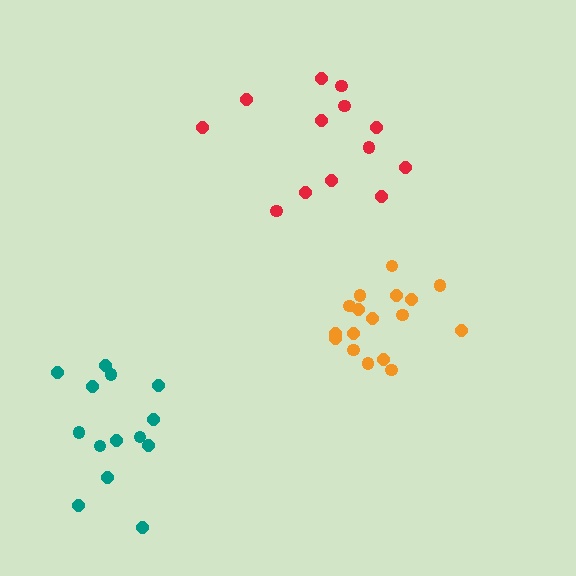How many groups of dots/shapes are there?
There are 3 groups.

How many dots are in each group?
Group 1: 14 dots, Group 2: 17 dots, Group 3: 13 dots (44 total).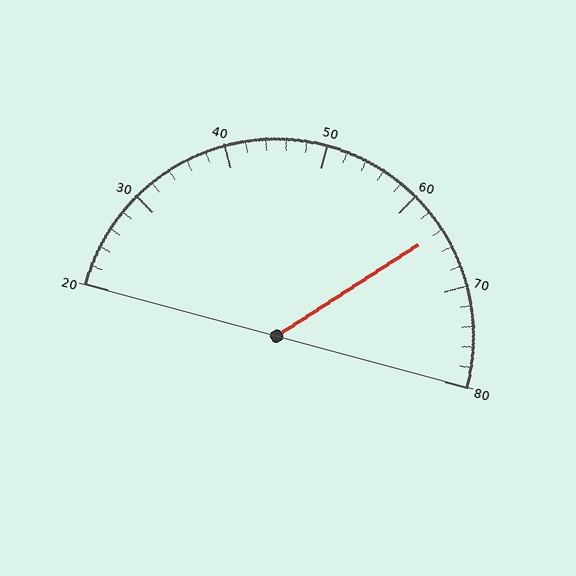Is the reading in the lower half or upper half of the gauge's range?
The reading is in the upper half of the range (20 to 80).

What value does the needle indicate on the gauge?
The needle indicates approximately 64.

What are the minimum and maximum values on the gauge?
The gauge ranges from 20 to 80.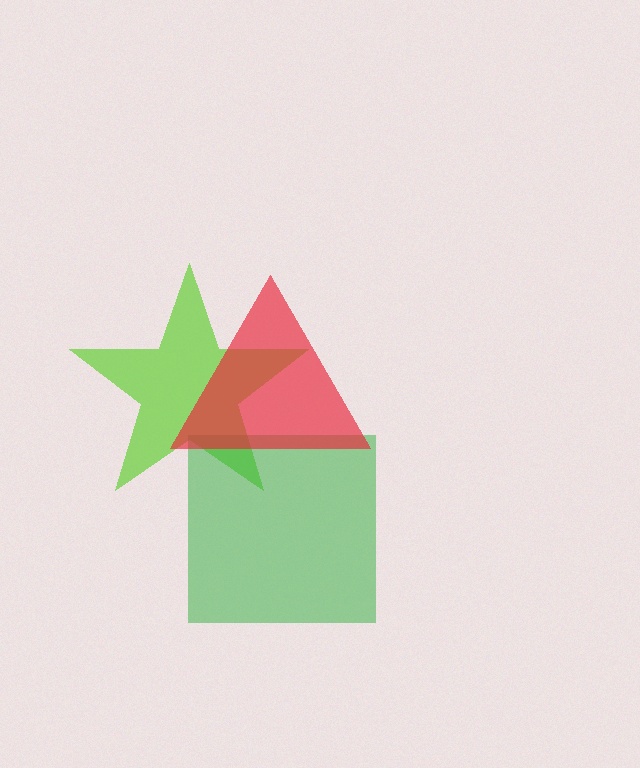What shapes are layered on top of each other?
The layered shapes are: a lime star, a green square, a red triangle.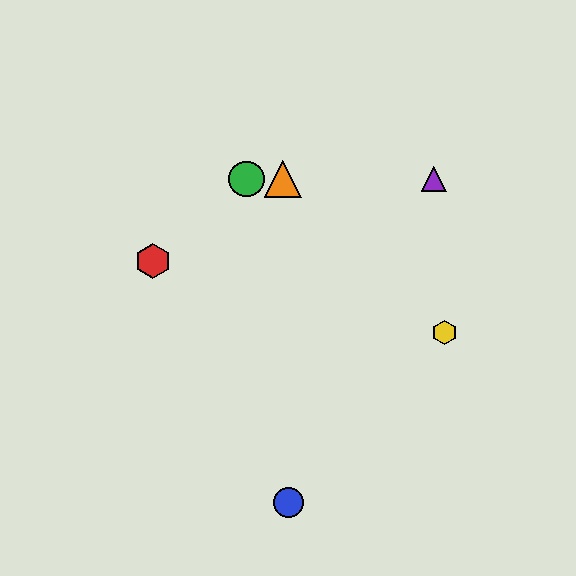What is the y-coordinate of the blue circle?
The blue circle is at y≈503.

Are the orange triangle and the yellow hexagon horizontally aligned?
No, the orange triangle is at y≈179 and the yellow hexagon is at y≈333.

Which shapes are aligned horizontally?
The green circle, the purple triangle, the orange triangle are aligned horizontally.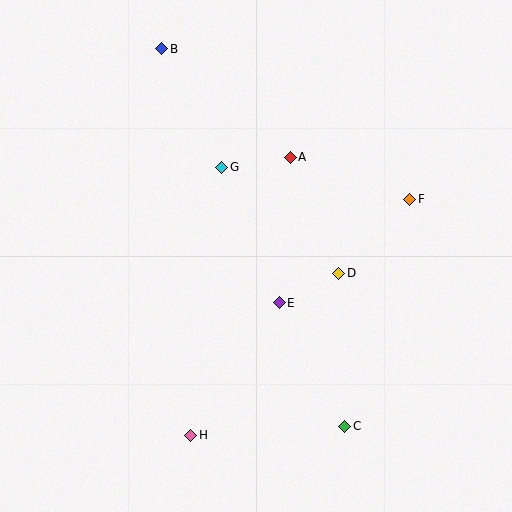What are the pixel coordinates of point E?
Point E is at (279, 303).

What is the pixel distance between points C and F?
The distance between C and F is 236 pixels.